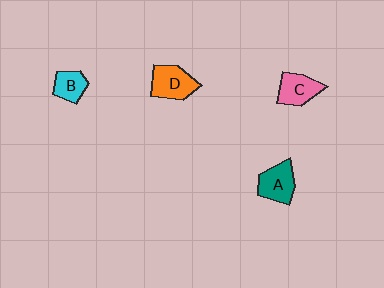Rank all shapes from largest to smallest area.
From largest to smallest: D (orange), A (teal), C (pink), B (cyan).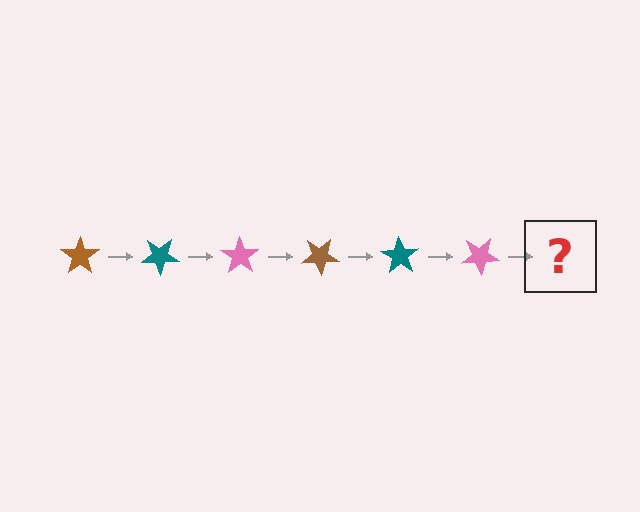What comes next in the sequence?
The next element should be a brown star, rotated 210 degrees from the start.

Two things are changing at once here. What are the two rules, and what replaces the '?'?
The two rules are that it rotates 35 degrees each step and the color cycles through brown, teal, and pink. The '?' should be a brown star, rotated 210 degrees from the start.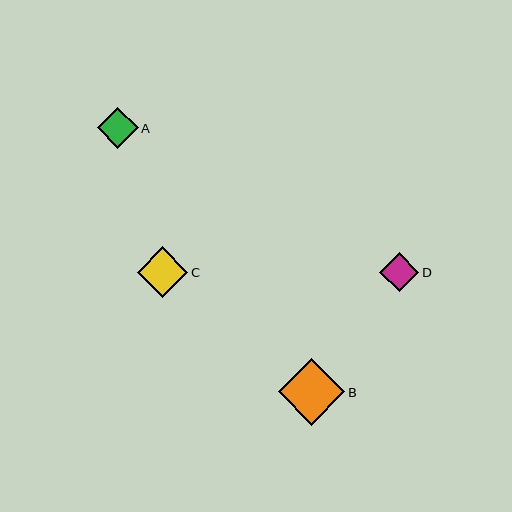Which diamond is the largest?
Diamond B is the largest with a size of approximately 67 pixels.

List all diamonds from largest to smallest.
From largest to smallest: B, C, A, D.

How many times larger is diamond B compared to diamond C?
Diamond B is approximately 1.3 times the size of diamond C.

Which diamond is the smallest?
Diamond D is the smallest with a size of approximately 39 pixels.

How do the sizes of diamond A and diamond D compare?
Diamond A and diamond D are approximately the same size.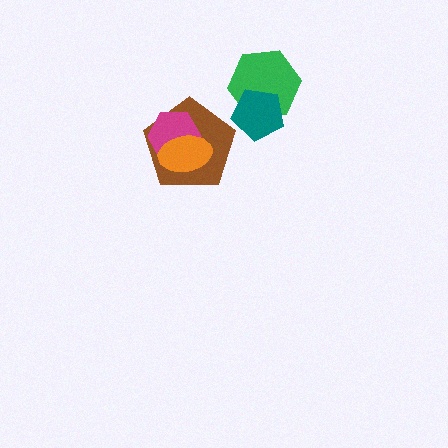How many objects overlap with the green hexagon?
1 object overlaps with the green hexagon.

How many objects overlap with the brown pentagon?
2 objects overlap with the brown pentagon.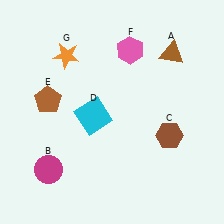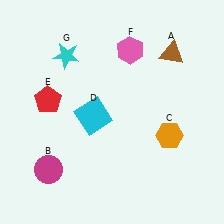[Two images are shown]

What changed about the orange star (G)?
In Image 1, G is orange. In Image 2, it changed to cyan.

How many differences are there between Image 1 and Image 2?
There are 3 differences between the two images.